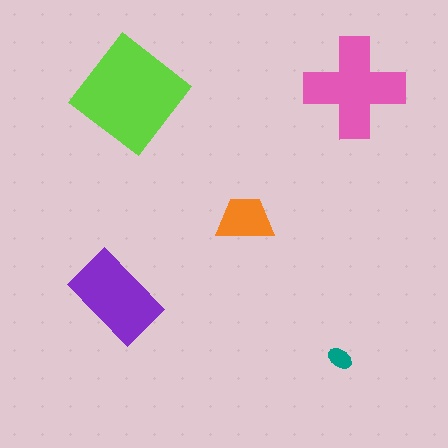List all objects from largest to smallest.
The lime diamond, the pink cross, the purple rectangle, the orange trapezoid, the teal ellipse.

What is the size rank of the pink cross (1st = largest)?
2nd.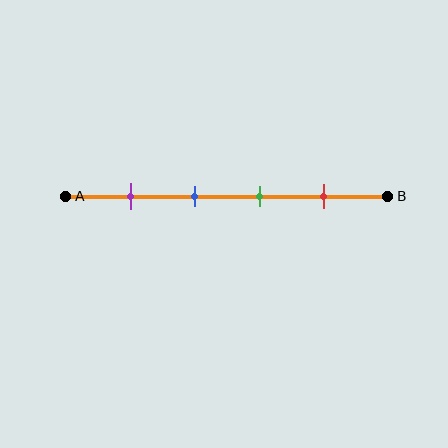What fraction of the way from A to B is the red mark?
The red mark is approximately 80% (0.8) of the way from A to B.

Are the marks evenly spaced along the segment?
Yes, the marks are approximately evenly spaced.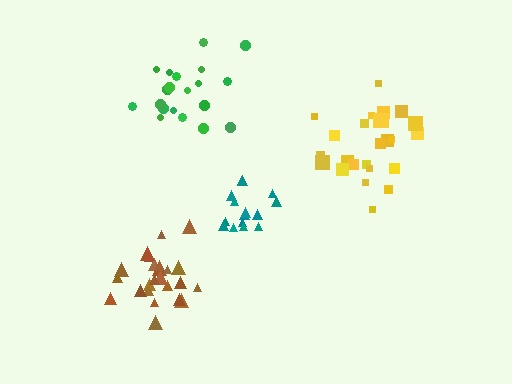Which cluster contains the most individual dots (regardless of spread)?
Yellow (26).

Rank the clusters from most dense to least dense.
brown, teal, yellow, green.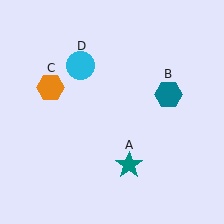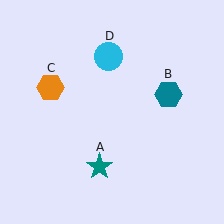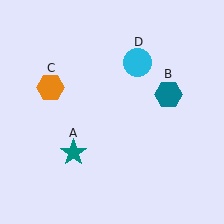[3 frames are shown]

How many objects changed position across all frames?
2 objects changed position: teal star (object A), cyan circle (object D).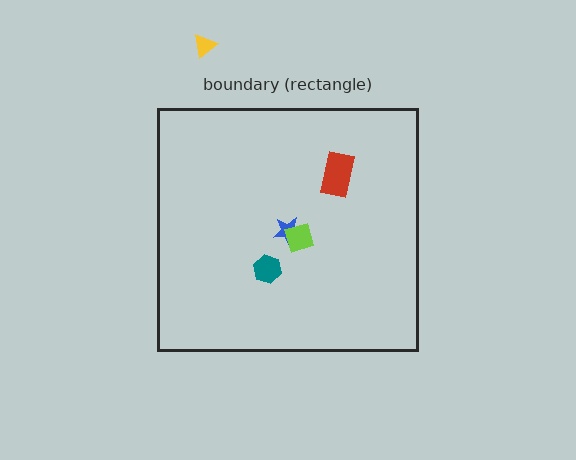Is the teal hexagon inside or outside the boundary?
Inside.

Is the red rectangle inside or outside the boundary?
Inside.